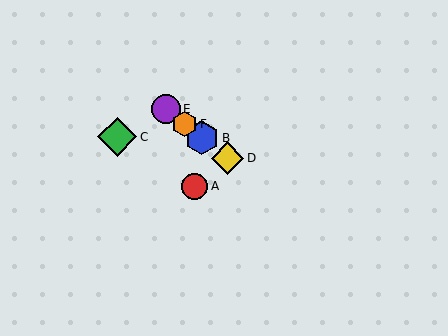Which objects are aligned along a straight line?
Objects B, D, E, F are aligned along a straight line.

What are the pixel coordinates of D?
Object D is at (227, 158).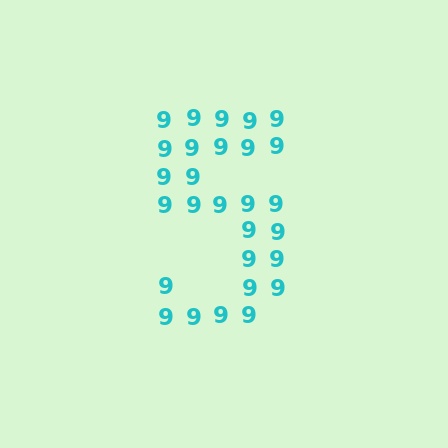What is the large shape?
The large shape is the digit 5.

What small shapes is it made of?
It is made of small digit 9's.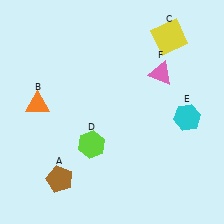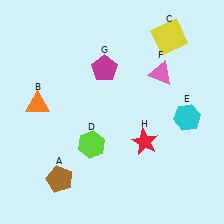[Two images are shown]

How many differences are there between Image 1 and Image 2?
There are 2 differences between the two images.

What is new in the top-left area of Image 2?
A magenta pentagon (G) was added in the top-left area of Image 2.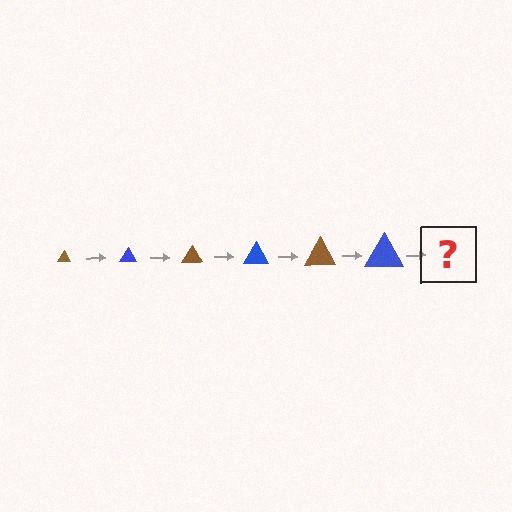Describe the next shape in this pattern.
It should be a brown triangle, larger than the previous one.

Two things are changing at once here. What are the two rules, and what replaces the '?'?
The two rules are that the triangle grows larger each step and the color cycles through brown and blue. The '?' should be a brown triangle, larger than the previous one.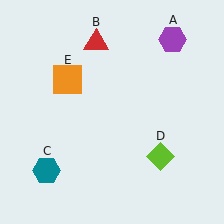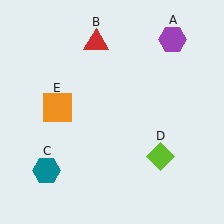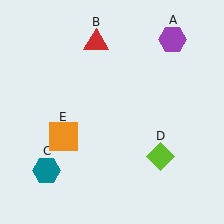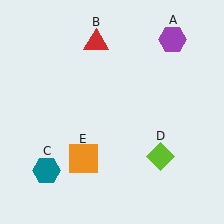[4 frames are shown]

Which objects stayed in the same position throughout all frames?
Purple hexagon (object A) and red triangle (object B) and teal hexagon (object C) and lime diamond (object D) remained stationary.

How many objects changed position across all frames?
1 object changed position: orange square (object E).